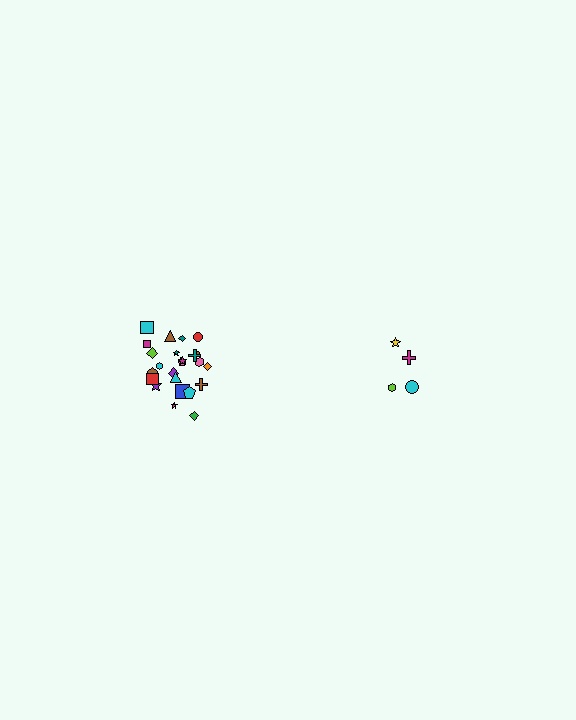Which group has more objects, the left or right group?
The left group.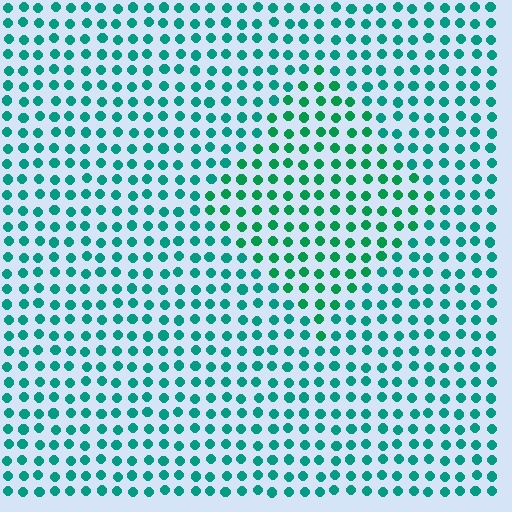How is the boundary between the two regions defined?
The boundary is defined purely by a slight shift in hue (about 24 degrees). Spacing, size, and orientation are identical on both sides.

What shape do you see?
I see a diamond.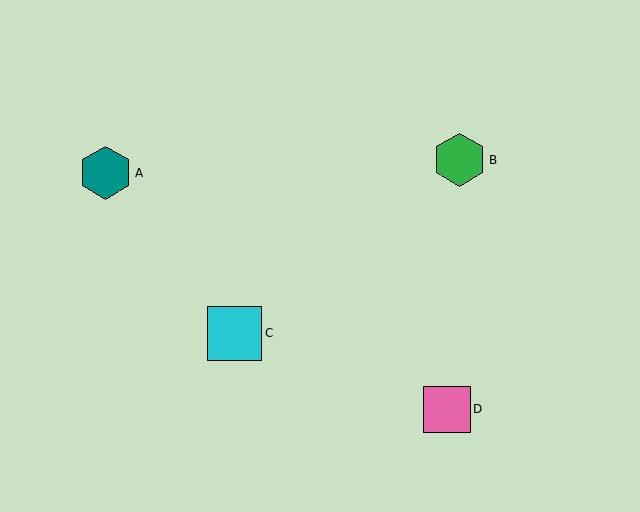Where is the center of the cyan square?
The center of the cyan square is at (235, 333).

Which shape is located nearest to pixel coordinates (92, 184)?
The teal hexagon (labeled A) at (105, 173) is nearest to that location.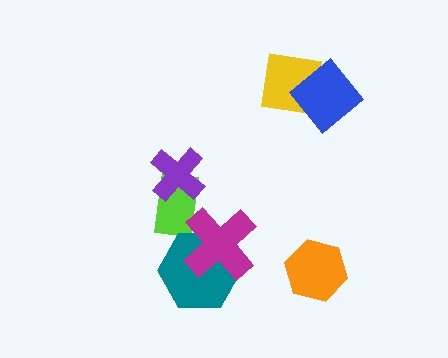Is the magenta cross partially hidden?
No, no other shape covers it.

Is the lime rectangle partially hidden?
Yes, it is partially covered by another shape.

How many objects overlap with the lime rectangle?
2 objects overlap with the lime rectangle.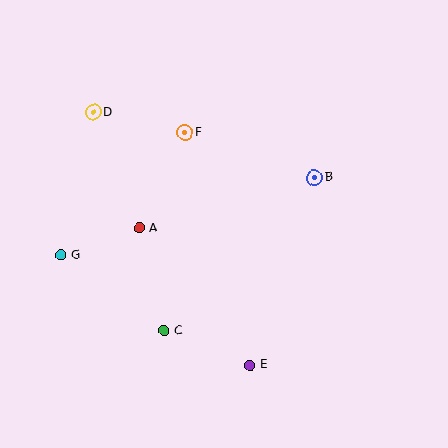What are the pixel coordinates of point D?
Point D is at (93, 112).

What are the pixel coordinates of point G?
Point G is at (61, 255).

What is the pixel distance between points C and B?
The distance between C and B is 215 pixels.